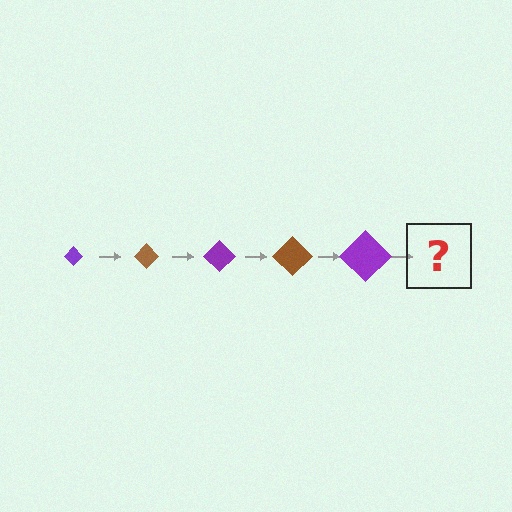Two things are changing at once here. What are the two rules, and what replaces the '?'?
The two rules are that the diamond grows larger each step and the color cycles through purple and brown. The '?' should be a brown diamond, larger than the previous one.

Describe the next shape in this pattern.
It should be a brown diamond, larger than the previous one.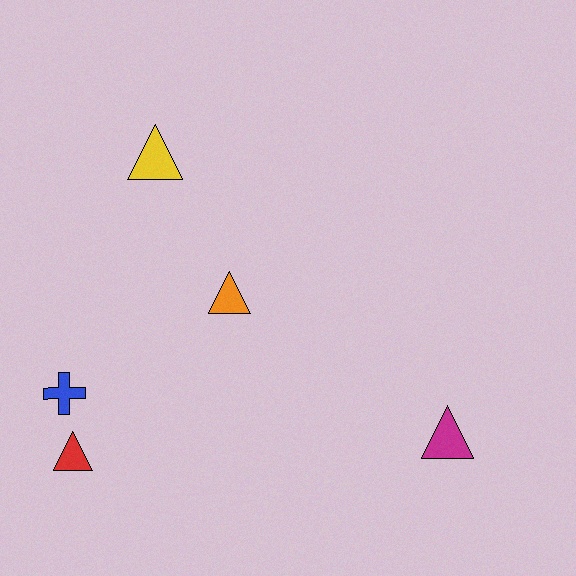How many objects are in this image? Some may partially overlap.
There are 5 objects.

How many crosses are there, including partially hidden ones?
There is 1 cross.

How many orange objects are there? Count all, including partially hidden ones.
There is 1 orange object.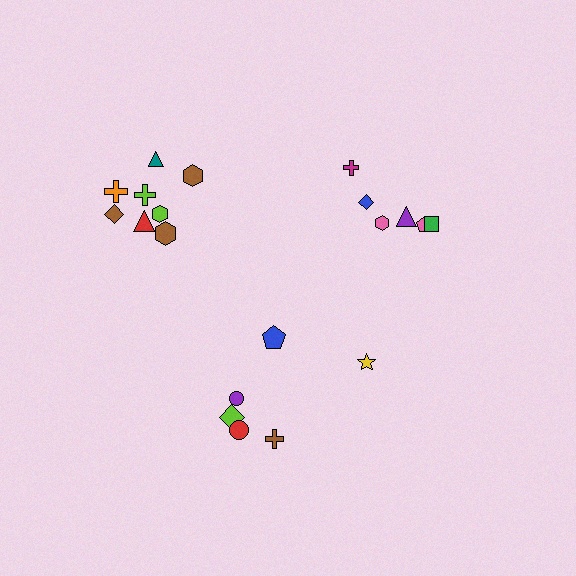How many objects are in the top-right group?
There are 6 objects.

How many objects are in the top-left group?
There are 8 objects.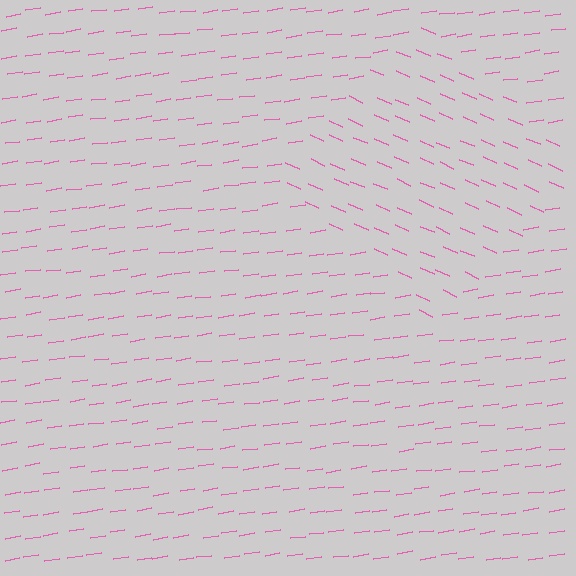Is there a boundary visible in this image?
Yes, there is a texture boundary formed by a change in line orientation.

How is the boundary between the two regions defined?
The boundary is defined purely by a change in line orientation (approximately 32 degrees difference). All lines are the same color and thickness.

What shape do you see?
I see a diamond.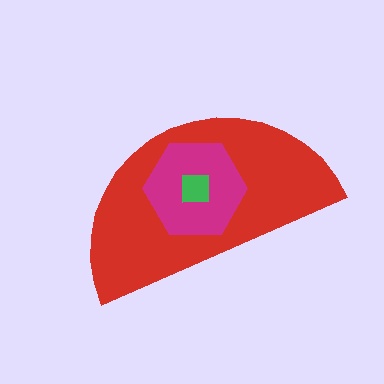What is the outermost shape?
The red semicircle.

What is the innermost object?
The green square.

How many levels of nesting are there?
3.